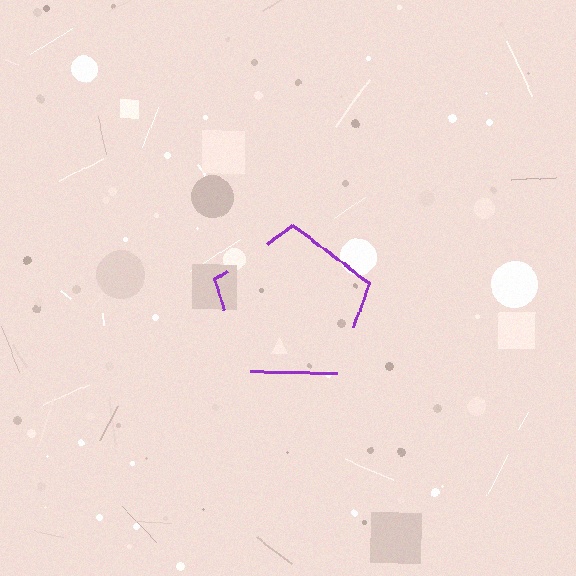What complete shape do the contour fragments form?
The contour fragments form a pentagon.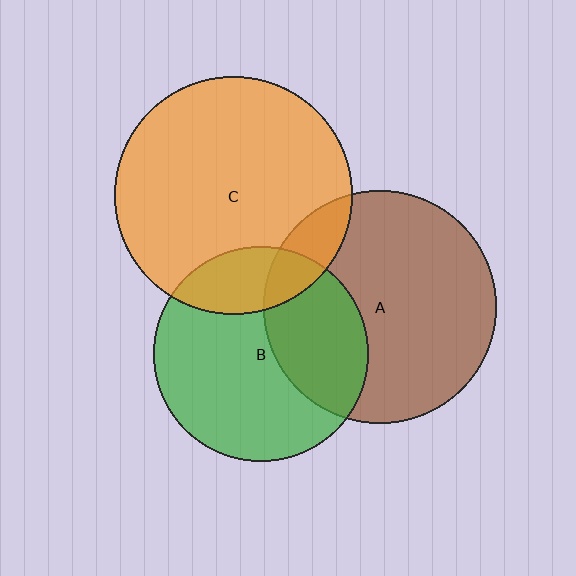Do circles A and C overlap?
Yes.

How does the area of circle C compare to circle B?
Approximately 1.2 times.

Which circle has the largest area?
Circle C (orange).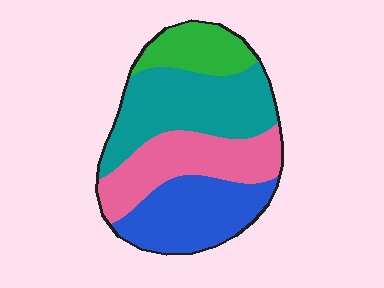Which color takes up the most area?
Teal, at roughly 35%.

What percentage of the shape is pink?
Pink takes up about one quarter (1/4) of the shape.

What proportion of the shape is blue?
Blue takes up between a quarter and a half of the shape.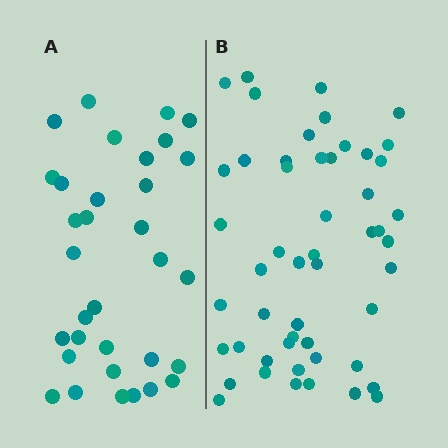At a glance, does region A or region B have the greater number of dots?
Region B (the right region) has more dots.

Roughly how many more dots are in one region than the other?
Region B has approximately 20 more dots than region A.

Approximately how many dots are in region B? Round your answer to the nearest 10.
About 50 dots. (The exact count is 51, which rounds to 50.)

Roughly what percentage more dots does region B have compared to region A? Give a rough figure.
About 55% more.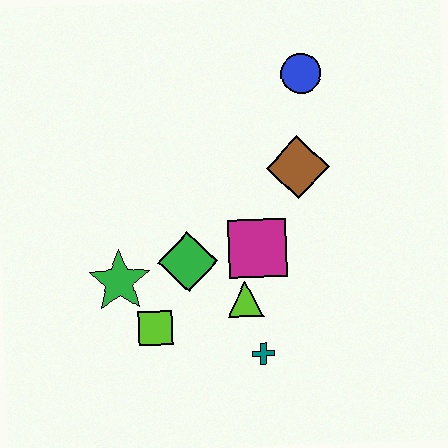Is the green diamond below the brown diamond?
Yes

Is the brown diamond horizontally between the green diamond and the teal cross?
No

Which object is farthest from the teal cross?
The blue circle is farthest from the teal cross.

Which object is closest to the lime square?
The green star is closest to the lime square.